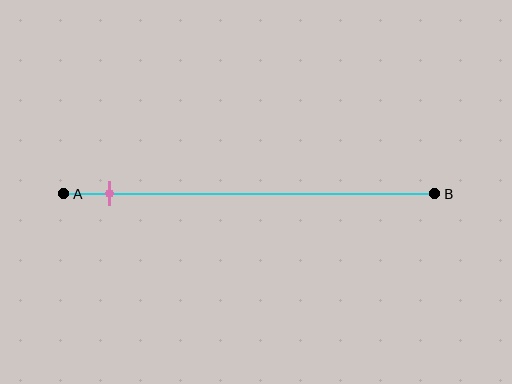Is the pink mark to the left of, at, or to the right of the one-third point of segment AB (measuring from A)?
The pink mark is to the left of the one-third point of segment AB.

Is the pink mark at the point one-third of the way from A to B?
No, the mark is at about 10% from A, not at the 33% one-third point.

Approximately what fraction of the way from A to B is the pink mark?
The pink mark is approximately 10% of the way from A to B.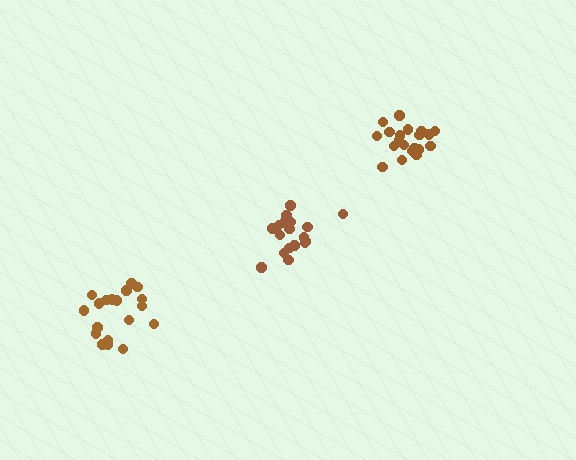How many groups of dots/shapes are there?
There are 3 groups.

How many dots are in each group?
Group 1: 19 dots, Group 2: 19 dots, Group 3: 20 dots (58 total).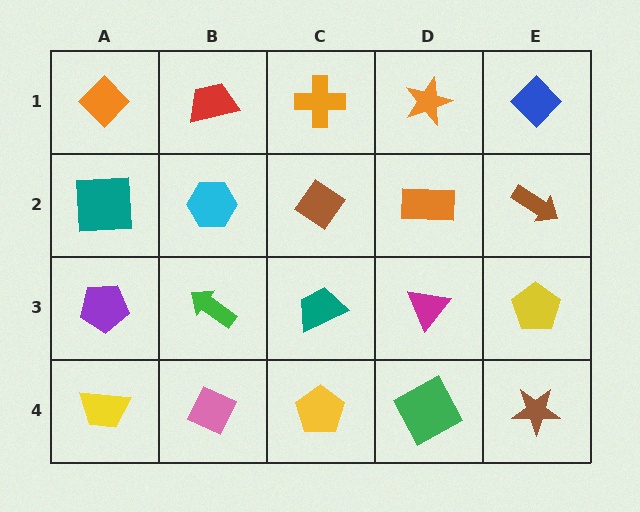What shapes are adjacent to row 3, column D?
An orange rectangle (row 2, column D), a green square (row 4, column D), a teal trapezoid (row 3, column C), a yellow pentagon (row 3, column E).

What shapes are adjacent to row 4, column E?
A yellow pentagon (row 3, column E), a green square (row 4, column D).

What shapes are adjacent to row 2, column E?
A blue diamond (row 1, column E), a yellow pentagon (row 3, column E), an orange rectangle (row 2, column D).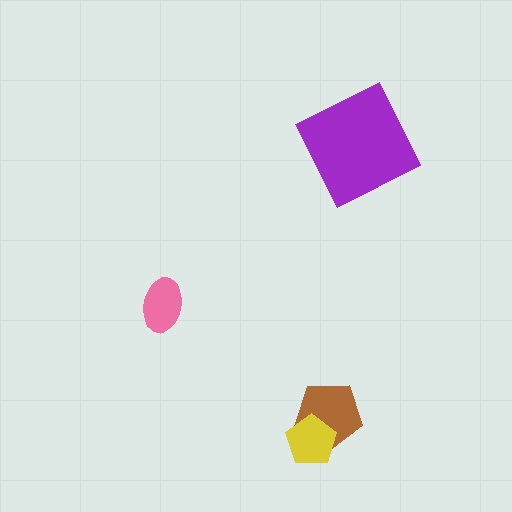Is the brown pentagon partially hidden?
Yes, it is partially covered by another shape.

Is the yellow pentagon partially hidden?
No, no other shape covers it.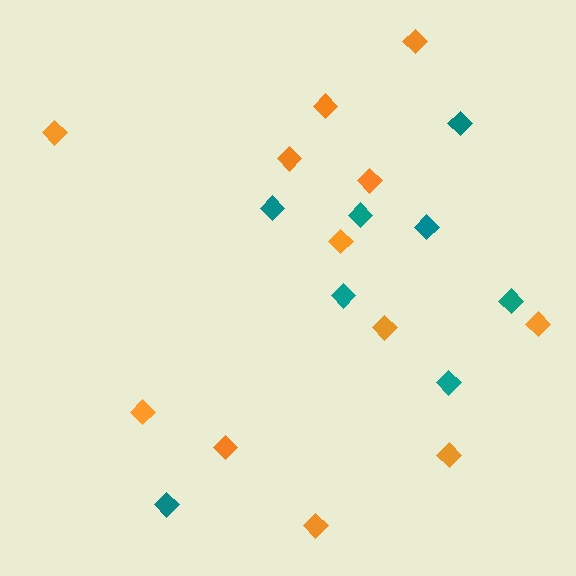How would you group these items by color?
There are 2 groups: one group of teal diamonds (8) and one group of orange diamonds (12).